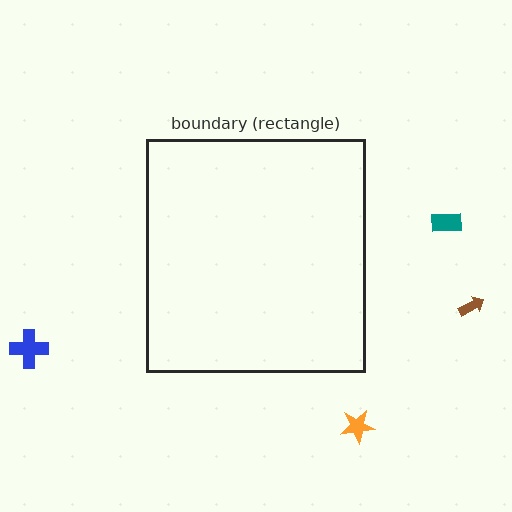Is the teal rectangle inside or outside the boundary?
Outside.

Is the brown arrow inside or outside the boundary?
Outside.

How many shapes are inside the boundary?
0 inside, 4 outside.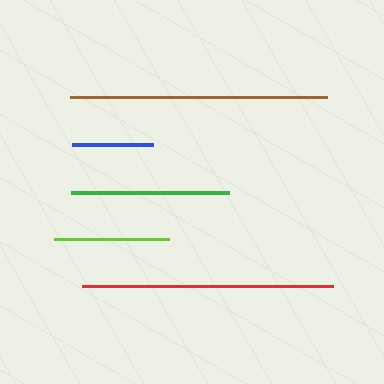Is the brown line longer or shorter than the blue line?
The brown line is longer than the blue line.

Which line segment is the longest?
The brown line is the longest at approximately 257 pixels.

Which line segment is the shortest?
The blue line is the shortest at approximately 81 pixels.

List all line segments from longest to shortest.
From longest to shortest: brown, red, green, lime, blue.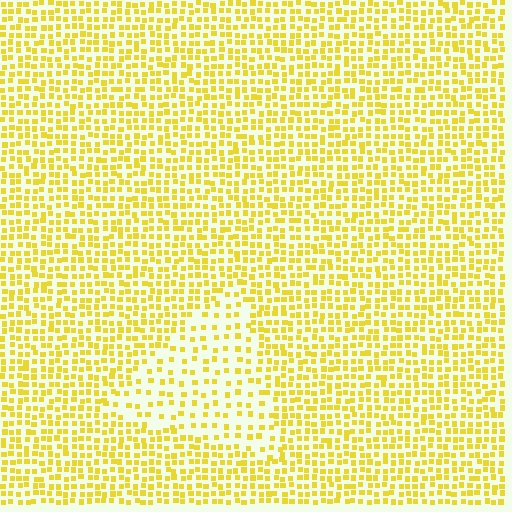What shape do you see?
I see a triangle.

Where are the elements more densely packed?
The elements are more densely packed outside the triangle boundary.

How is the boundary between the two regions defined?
The boundary is defined by a change in element density (approximately 2.0x ratio). All elements are the same color, size, and shape.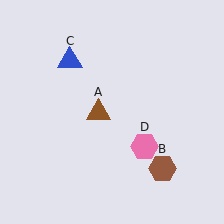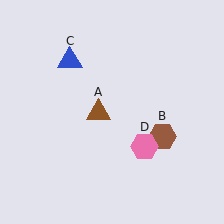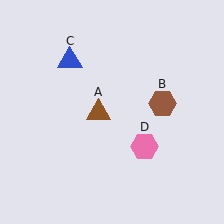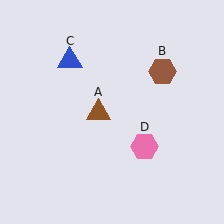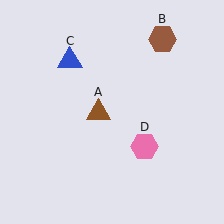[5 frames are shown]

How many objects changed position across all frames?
1 object changed position: brown hexagon (object B).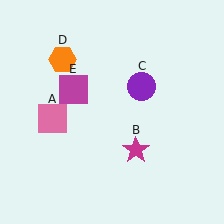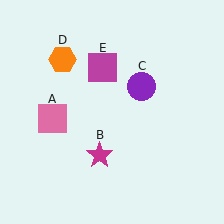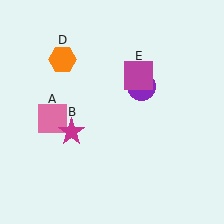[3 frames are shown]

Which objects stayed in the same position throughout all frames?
Pink square (object A) and purple circle (object C) and orange hexagon (object D) remained stationary.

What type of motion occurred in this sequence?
The magenta star (object B), magenta square (object E) rotated clockwise around the center of the scene.